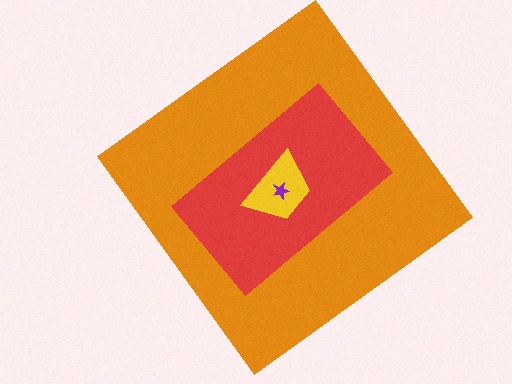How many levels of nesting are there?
4.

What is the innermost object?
The purple star.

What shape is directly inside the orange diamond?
The red rectangle.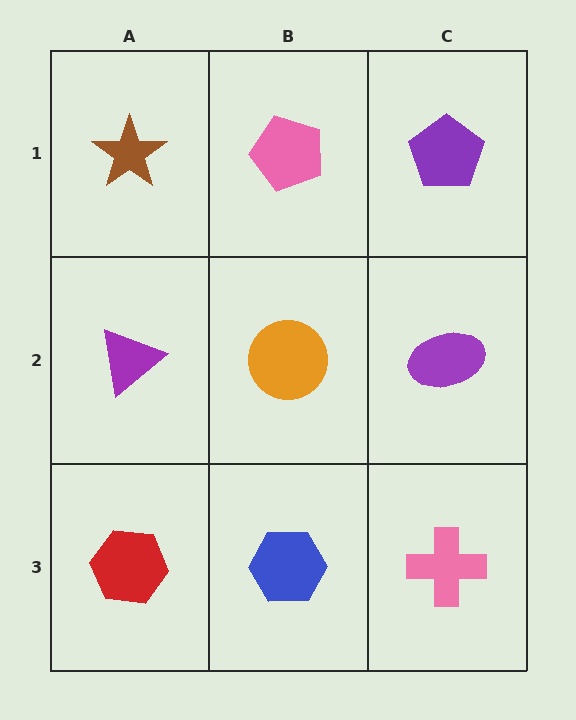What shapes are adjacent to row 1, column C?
A purple ellipse (row 2, column C), a pink pentagon (row 1, column B).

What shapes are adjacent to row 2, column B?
A pink pentagon (row 1, column B), a blue hexagon (row 3, column B), a purple triangle (row 2, column A), a purple ellipse (row 2, column C).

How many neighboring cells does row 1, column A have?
2.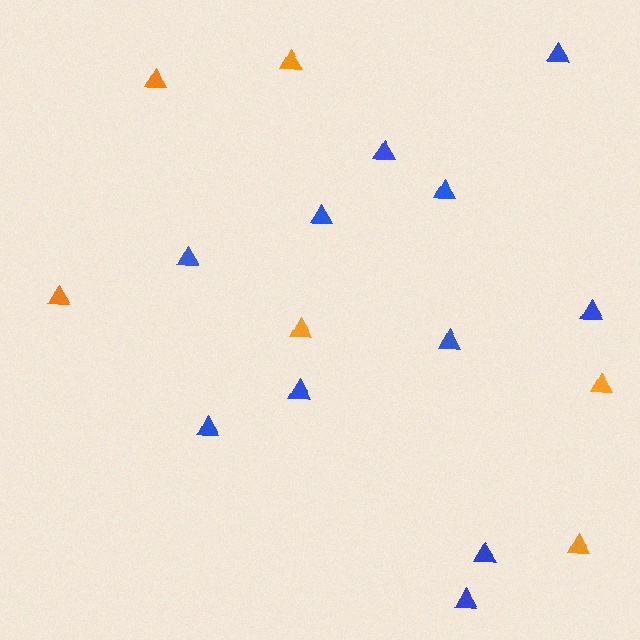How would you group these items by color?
There are 2 groups: one group of orange triangles (6) and one group of blue triangles (11).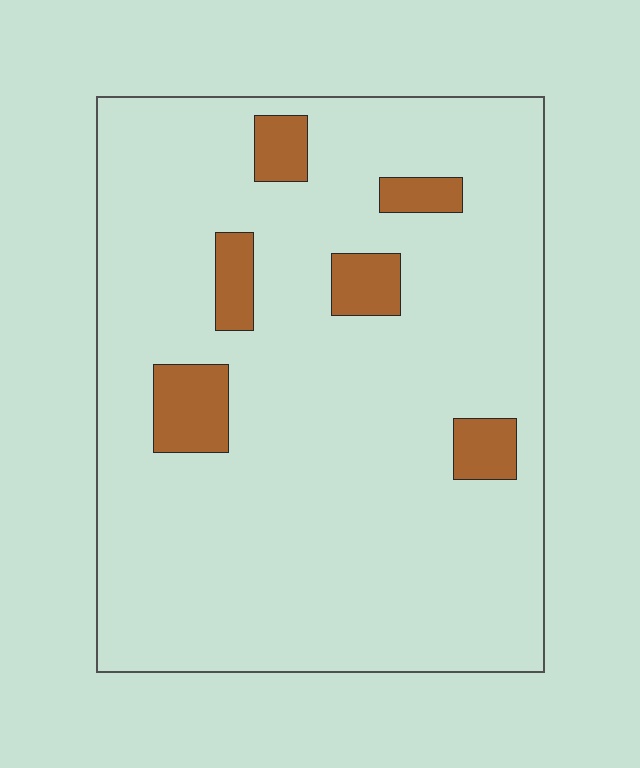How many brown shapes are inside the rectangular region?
6.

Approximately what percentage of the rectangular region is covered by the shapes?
Approximately 10%.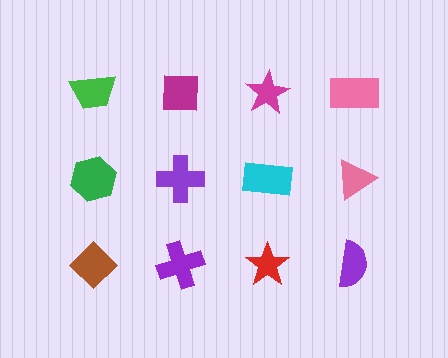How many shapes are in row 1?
4 shapes.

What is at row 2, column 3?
A cyan rectangle.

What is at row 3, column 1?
A brown diamond.